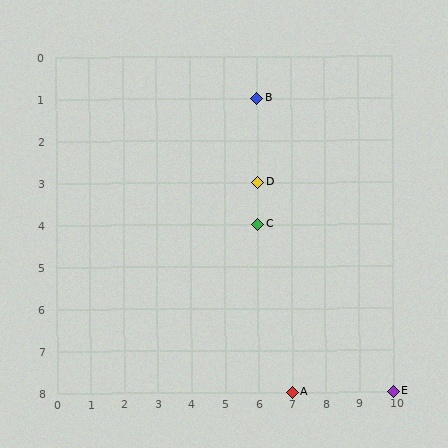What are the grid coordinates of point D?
Point D is at grid coordinates (6, 3).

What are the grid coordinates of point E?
Point E is at grid coordinates (10, 8).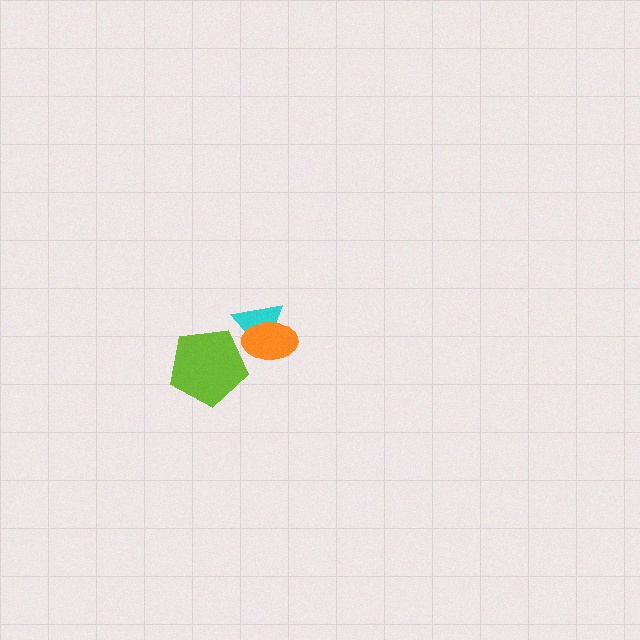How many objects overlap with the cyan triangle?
1 object overlaps with the cyan triangle.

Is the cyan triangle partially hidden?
Yes, it is partially covered by another shape.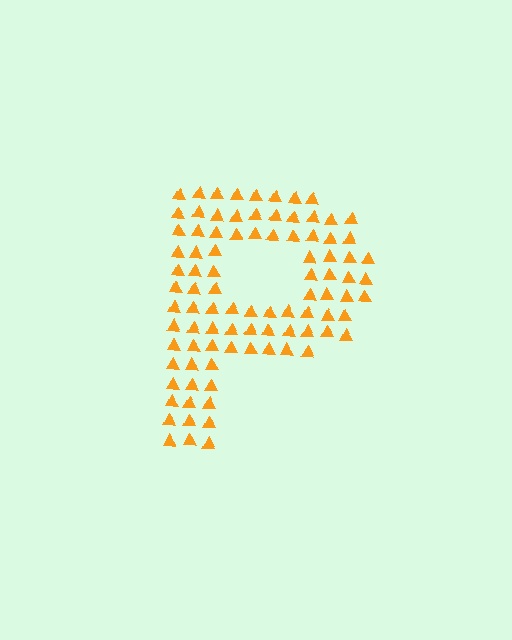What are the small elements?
The small elements are triangles.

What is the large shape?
The large shape is the letter P.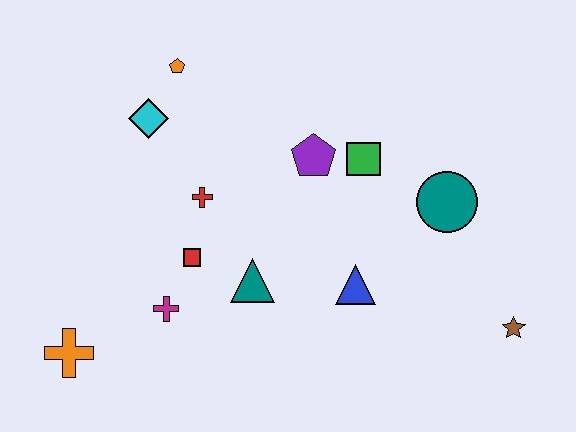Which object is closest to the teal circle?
The green square is closest to the teal circle.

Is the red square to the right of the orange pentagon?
Yes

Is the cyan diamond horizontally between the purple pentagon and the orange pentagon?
No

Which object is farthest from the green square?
The orange cross is farthest from the green square.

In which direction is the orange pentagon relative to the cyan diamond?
The orange pentagon is above the cyan diamond.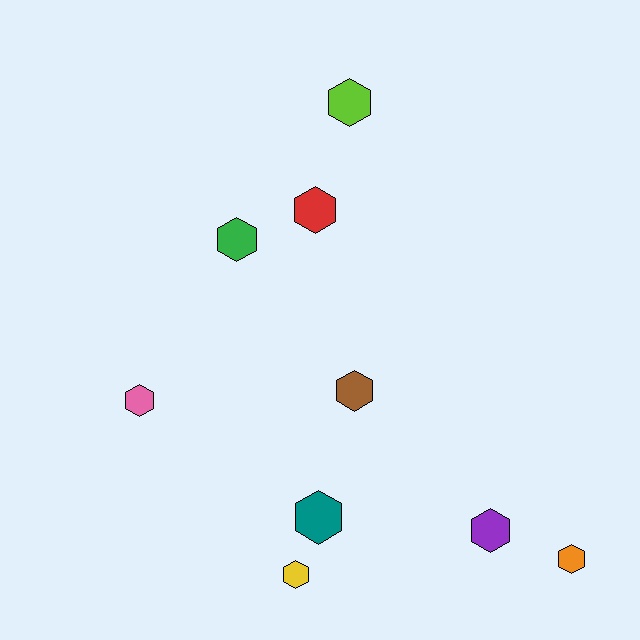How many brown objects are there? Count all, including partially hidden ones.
There is 1 brown object.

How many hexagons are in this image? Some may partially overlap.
There are 9 hexagons.